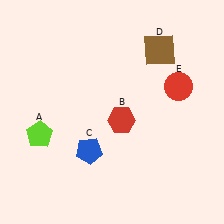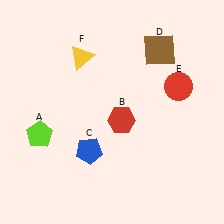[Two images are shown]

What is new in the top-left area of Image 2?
A yellow triangle (F) was added in the top-left area of Image 2.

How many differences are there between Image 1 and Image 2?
There is 1 difference between the two images.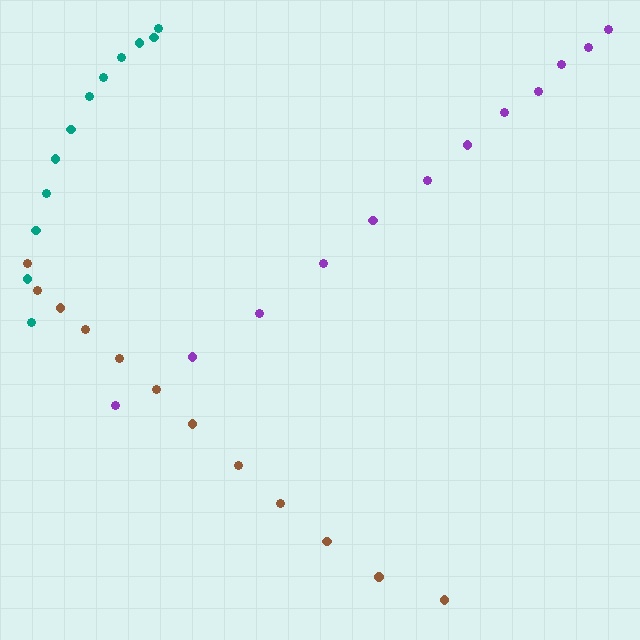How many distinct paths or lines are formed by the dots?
There are 3 distinct paths.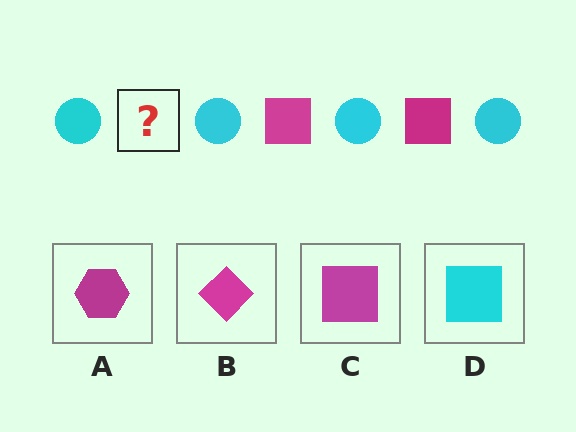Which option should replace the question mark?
Option C.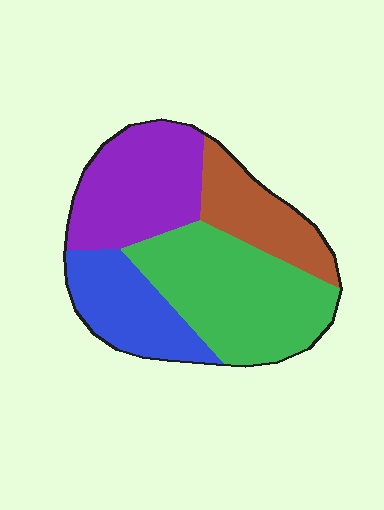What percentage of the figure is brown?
Brown takes up about one sixth (1/6) of the figure.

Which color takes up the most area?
Green, at roughly 35%.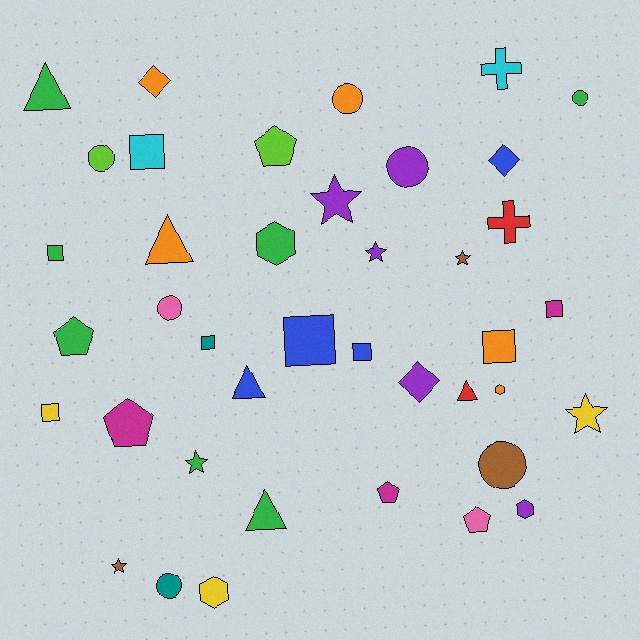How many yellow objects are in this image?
There are 3 yellow objects.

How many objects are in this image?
There are 40 objects.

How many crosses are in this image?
There are 2 crosses.